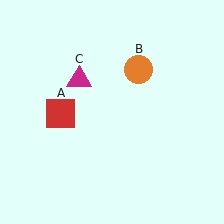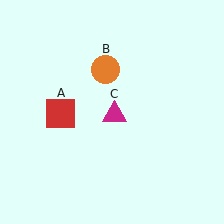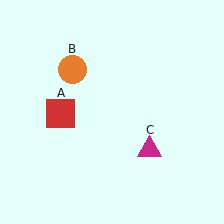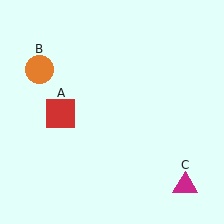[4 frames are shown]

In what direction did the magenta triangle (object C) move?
The magenta triangle (object C) moved down and to the right.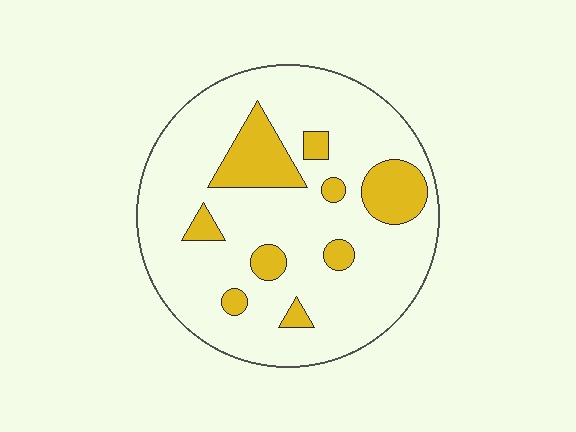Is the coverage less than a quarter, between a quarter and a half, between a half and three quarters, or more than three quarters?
Less than a quarter.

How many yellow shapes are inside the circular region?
9.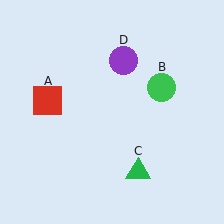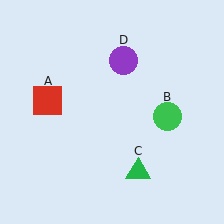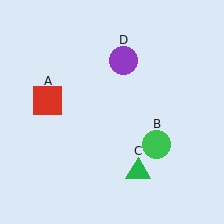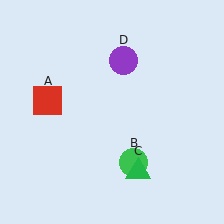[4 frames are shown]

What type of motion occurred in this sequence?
The green circle (object B) rotated clockwise around the center of the scene.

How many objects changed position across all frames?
1 object changed position: green circle (object B).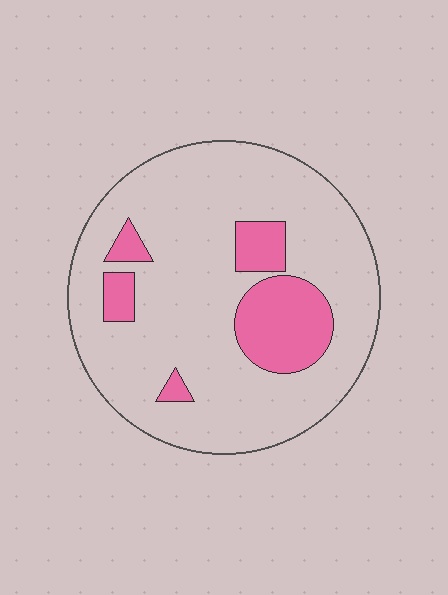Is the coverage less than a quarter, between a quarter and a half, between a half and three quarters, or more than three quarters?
Less than a quarter.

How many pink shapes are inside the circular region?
5.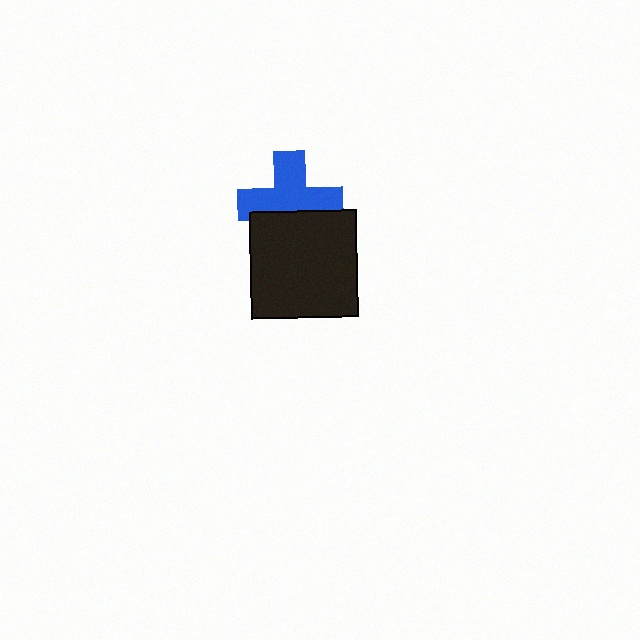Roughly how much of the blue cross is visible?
About half of it is visible (roughly 64%).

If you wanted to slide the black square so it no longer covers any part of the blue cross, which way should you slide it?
Slide it down — that is the most direct way to separate the two shapes.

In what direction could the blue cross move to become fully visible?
The blue cross could move up. That would shift it out from behind the black square entirely.